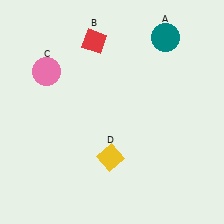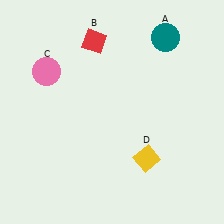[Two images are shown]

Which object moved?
The yellow diamond (D) moved right.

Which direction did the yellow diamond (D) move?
The yellow diamond (D) moved right.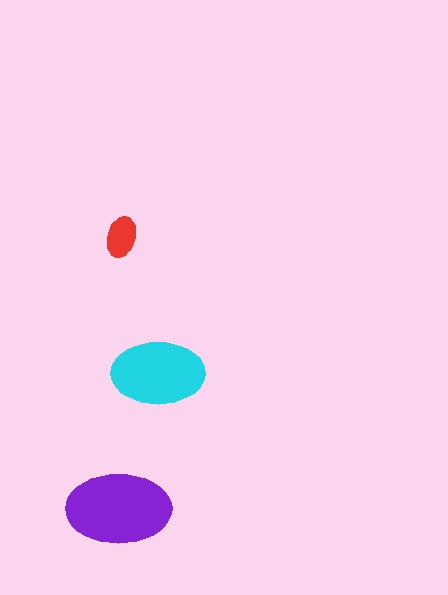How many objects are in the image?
There are 3 objects in the image.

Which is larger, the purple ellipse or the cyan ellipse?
The purple one.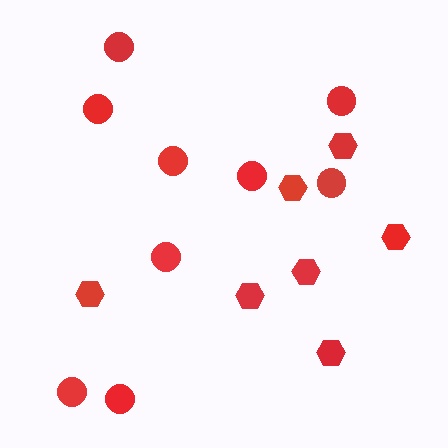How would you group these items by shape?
There are 2 groups: one group of circles (9) and one group of hexagons (7).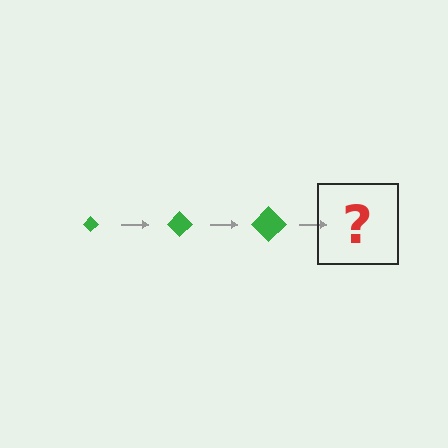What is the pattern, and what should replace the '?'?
The pattern is that the diamond gets progressively larger each step. The '?' should be a green diamond, larger than the previous one.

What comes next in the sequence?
The next element should be a green diamond, larger than the previous one.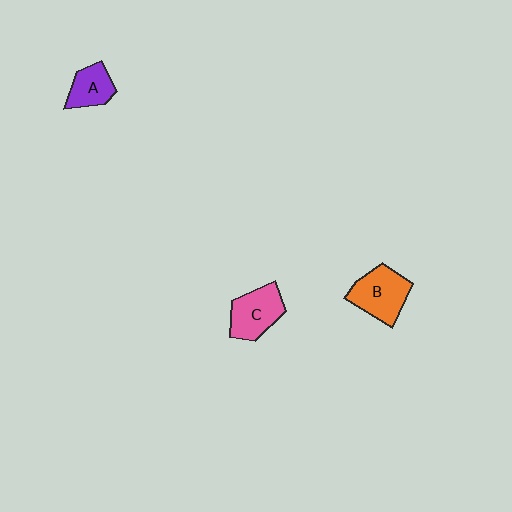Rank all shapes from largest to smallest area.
From largest to smallest: B (orange), C (pink), A (purple).